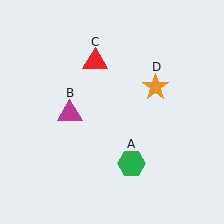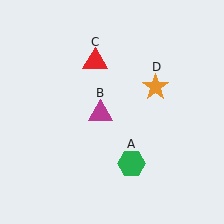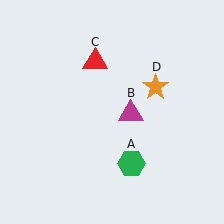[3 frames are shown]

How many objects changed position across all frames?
1 object changed position: magenta triangle (object B).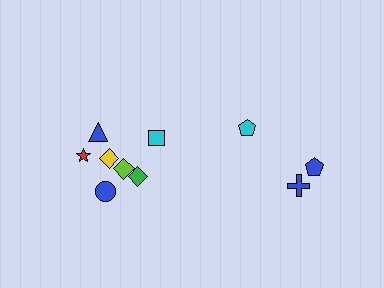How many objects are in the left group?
There are 7 objects.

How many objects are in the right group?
There are 3 objects.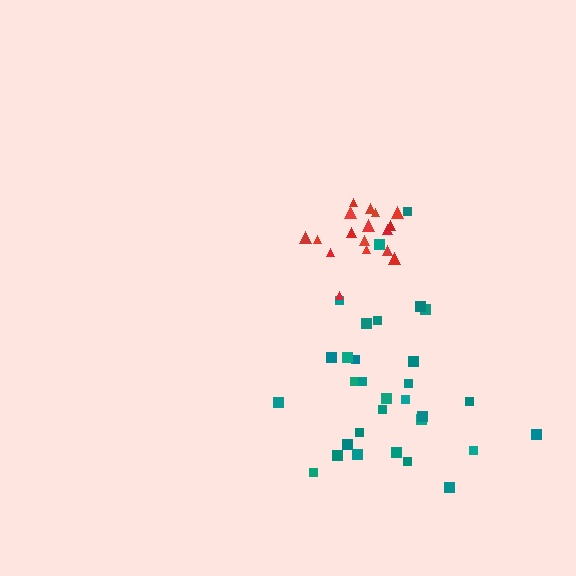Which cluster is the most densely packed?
Red.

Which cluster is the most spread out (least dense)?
Teal.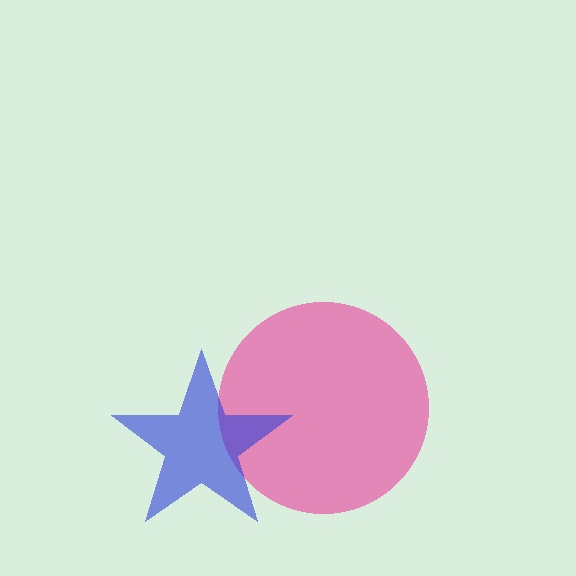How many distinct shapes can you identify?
There are 2 distinct shapes: a pink circle, a blue star.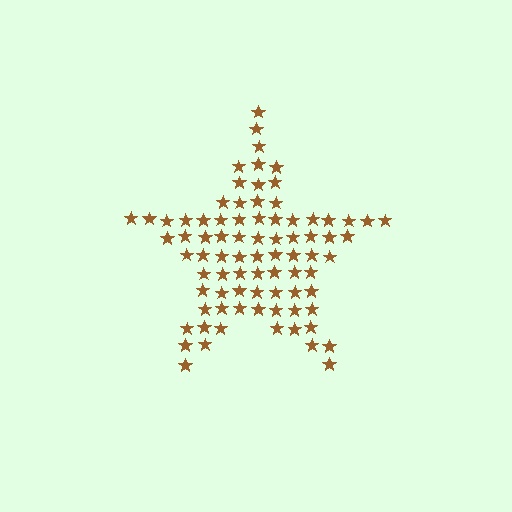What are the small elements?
The small elements are stars.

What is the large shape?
The large shape is a star.